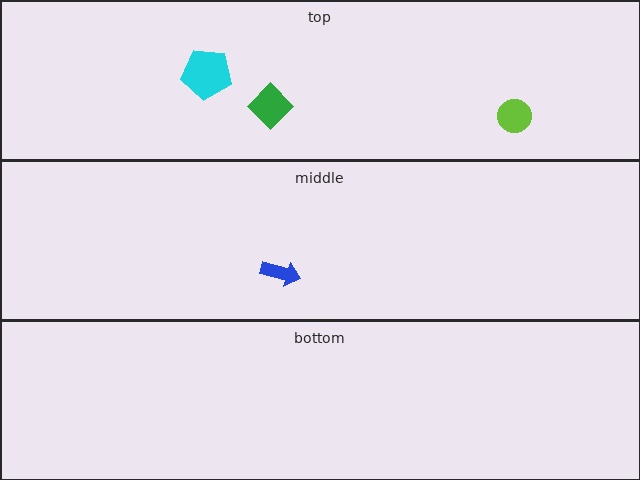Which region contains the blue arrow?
The middle region.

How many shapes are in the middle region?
1.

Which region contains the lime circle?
The top region.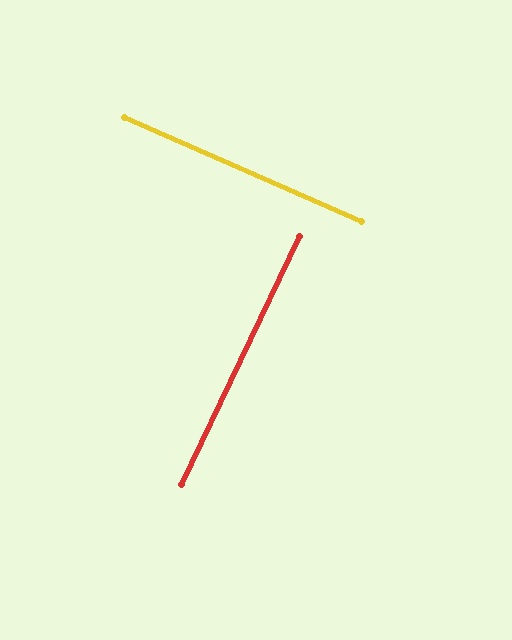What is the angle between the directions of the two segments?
Approximately 88 degrees.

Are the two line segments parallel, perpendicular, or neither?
Perpendicular — they meet at approximately 88°.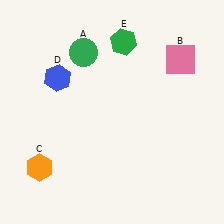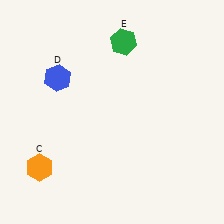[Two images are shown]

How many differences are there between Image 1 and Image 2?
There are 2 differences between the two images.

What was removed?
The green circle (A), the pink square (B) were removed in Image 2.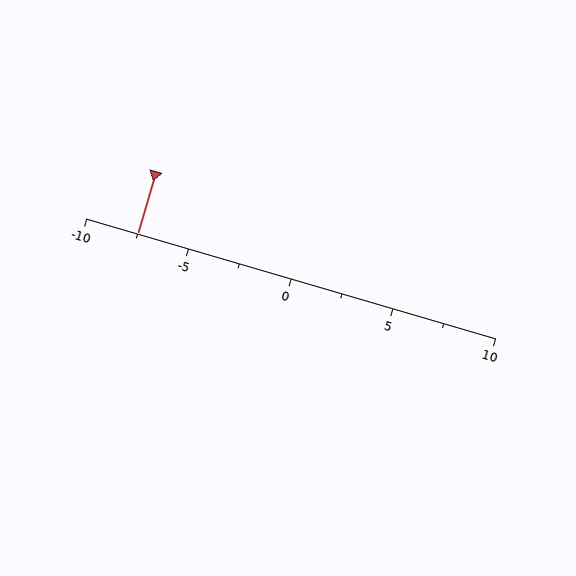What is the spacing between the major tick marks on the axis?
The major ticks are spaced 5 apart.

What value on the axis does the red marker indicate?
The marker indicates approximately -7.5.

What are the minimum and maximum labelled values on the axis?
The axis runs from -10 to 10.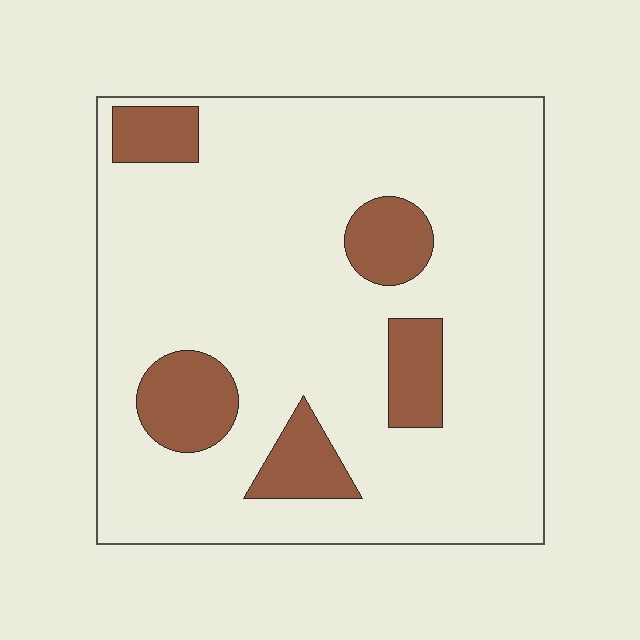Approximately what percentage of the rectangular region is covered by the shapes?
Approximately 15%.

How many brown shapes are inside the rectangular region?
5.